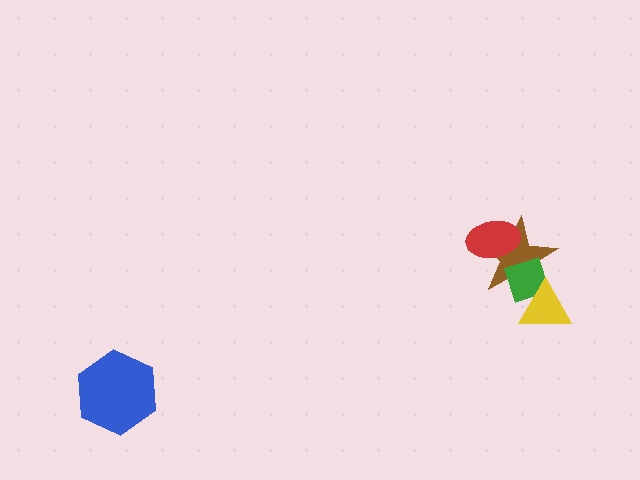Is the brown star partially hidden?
Yes, it is partially covered by another shape.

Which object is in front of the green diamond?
The yellow triangle is in front of the green diamond.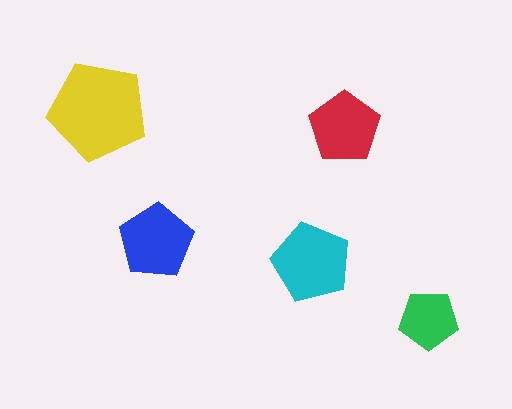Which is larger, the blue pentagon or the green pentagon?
The blue one.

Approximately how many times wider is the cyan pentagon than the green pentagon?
About 1.5 times wider.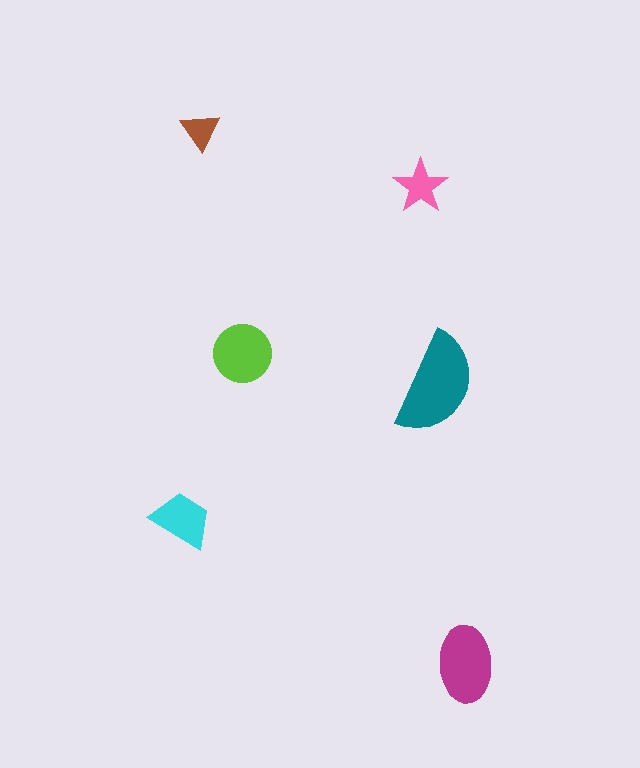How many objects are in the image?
There are 6 objects in the image.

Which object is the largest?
The teal semicircle.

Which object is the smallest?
The brown triangle.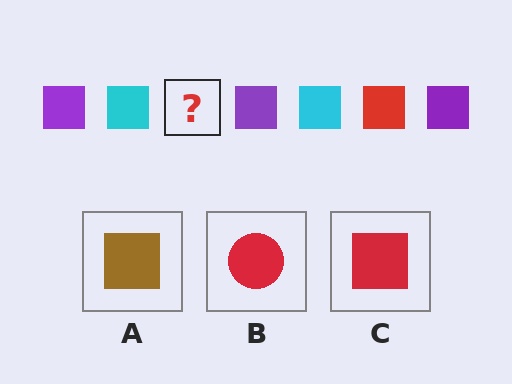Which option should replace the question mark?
Option C.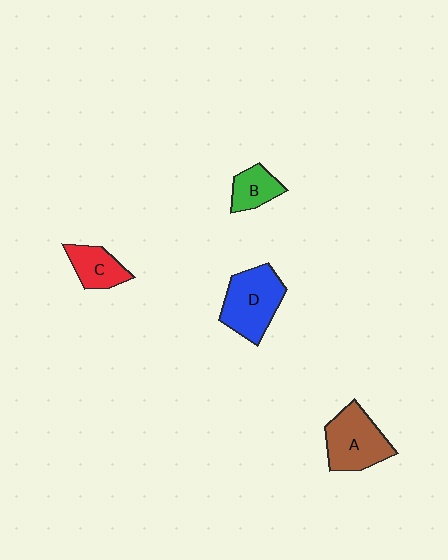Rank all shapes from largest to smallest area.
From largest to smallest: D (blue), A (brown), C (red), B (green).